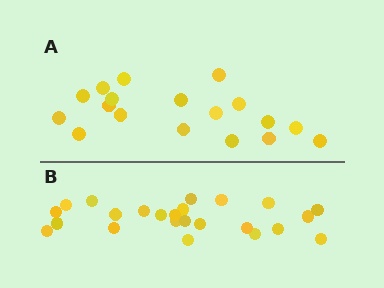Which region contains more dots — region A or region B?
Region B (the bottom region) has more dots.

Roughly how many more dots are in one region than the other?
Region B has about 6 more dots than region A.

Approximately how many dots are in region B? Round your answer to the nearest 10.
About 20 dots. (The exact count is 24, which rounds to 20.)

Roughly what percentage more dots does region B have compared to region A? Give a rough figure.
About 35% more.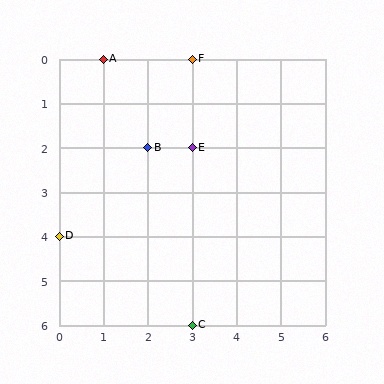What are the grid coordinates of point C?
Point C is at grid coordinates (3, 6).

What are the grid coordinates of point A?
Point A is at grid coordinates (1, 0).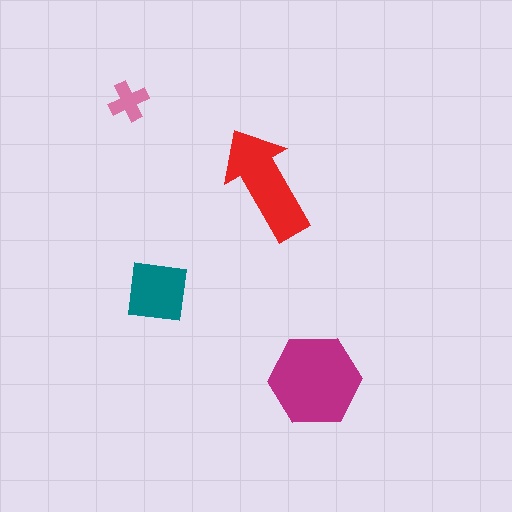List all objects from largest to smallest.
The magenta hexagon, the red arrow, the teal square, the pink cross.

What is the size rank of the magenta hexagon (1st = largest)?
1st.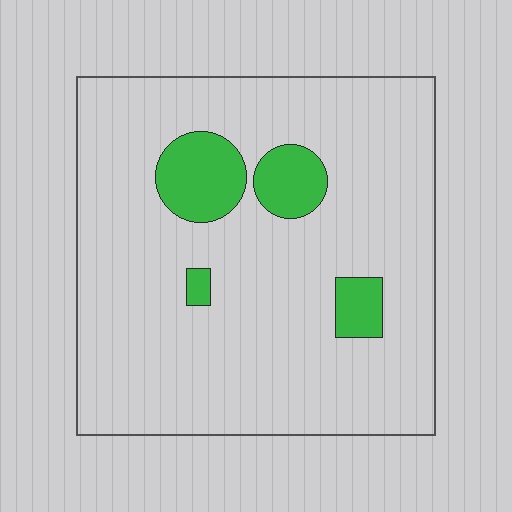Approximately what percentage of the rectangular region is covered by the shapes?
Approximately 10%.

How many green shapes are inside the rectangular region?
4.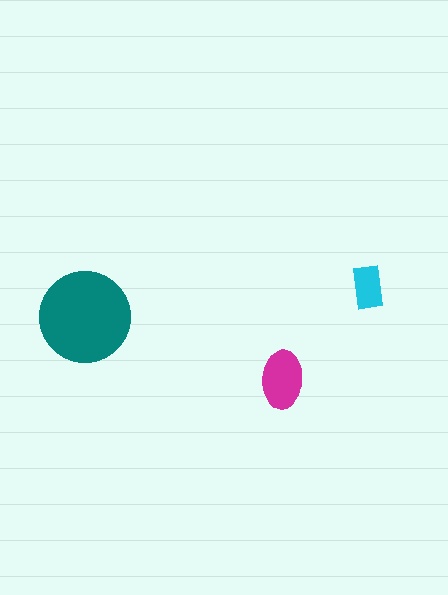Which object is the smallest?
The cyan rectangle.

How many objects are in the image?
There are 3 objects in the image.